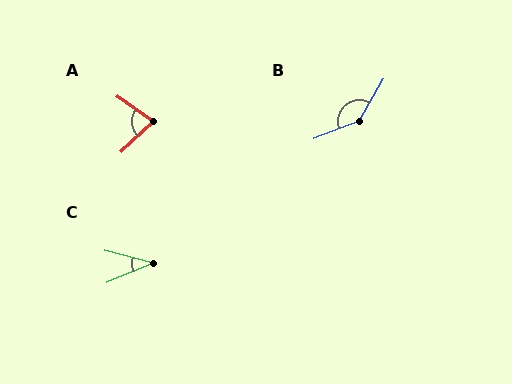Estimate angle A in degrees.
Approximately 78 degrees.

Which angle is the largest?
B, at approximately 142 degrees.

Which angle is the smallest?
C, at approximately 37 degrees.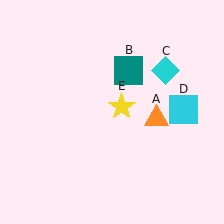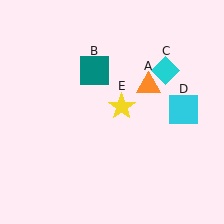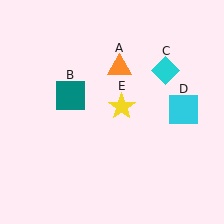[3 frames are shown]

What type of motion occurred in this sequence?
The orange triangle (object A), teal square (object B) rotated counterclockwise around the center of the scene.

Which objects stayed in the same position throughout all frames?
Cyan diamond (object C) and cyan square (object D) and yellow star (object E) remained stationary.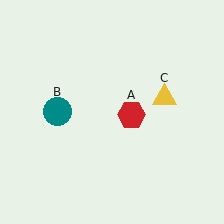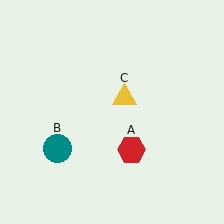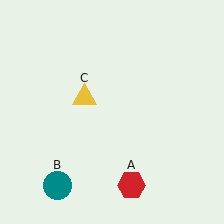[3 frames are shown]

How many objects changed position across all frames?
3 objects changed position: red hexagon (object A), teal circle (object B), yellow triangle (object C).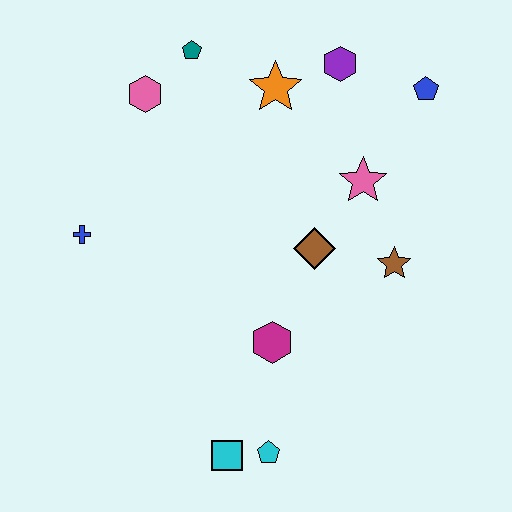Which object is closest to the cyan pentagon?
The cyan square is closest to the cyan pentagon.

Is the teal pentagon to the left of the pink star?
Yes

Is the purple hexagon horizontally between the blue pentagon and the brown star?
No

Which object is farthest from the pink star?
The cyan square is farthest from the pink star.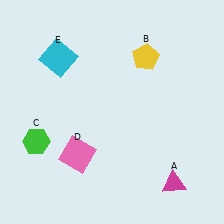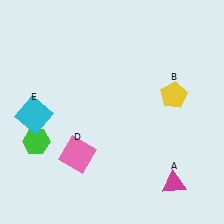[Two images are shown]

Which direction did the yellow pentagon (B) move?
The yellow pentagon (B) moved down.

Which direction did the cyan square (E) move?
The cyan square (E) moved down.